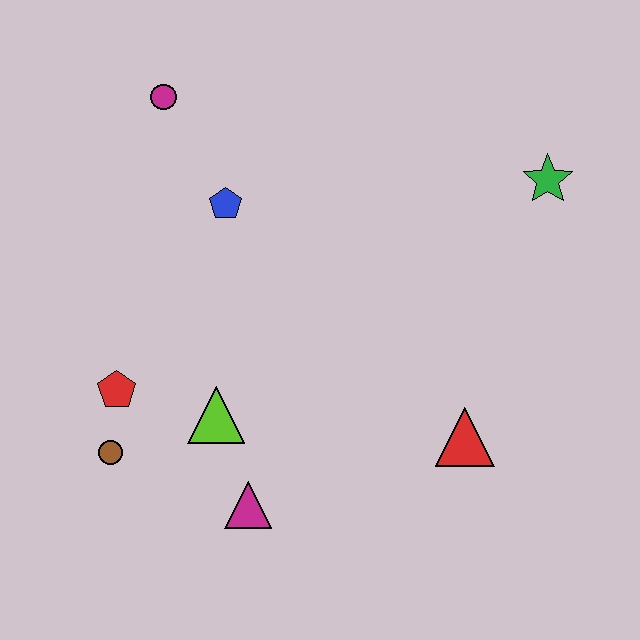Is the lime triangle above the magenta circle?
No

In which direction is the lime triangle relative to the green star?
The lime triangle is to the left of the green star.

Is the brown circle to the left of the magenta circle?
Yes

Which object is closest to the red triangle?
The magenta triangle is closest to the red triangle.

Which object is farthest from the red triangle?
The magenta circle is farthest from the red triangle.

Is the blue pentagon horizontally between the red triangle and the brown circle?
Yes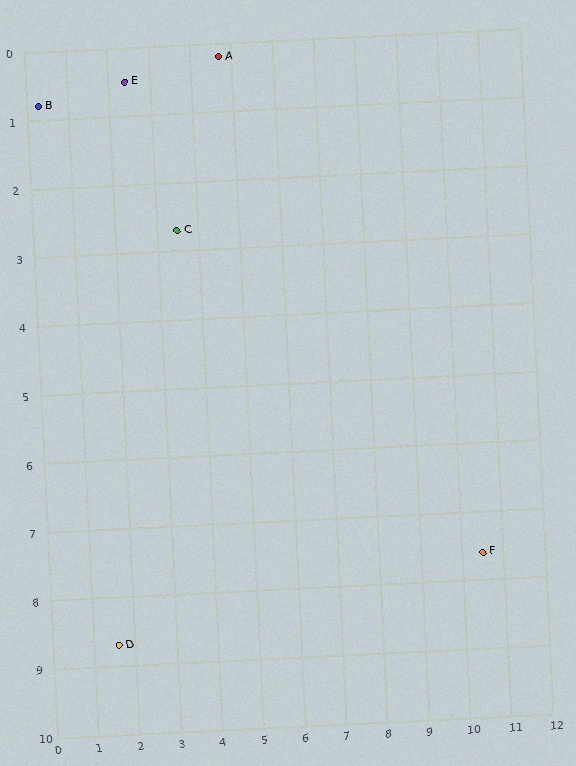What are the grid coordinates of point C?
Point C is at approximately (3.5, 2.7).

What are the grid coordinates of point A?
Point A is at approximately (4.7, 0.2).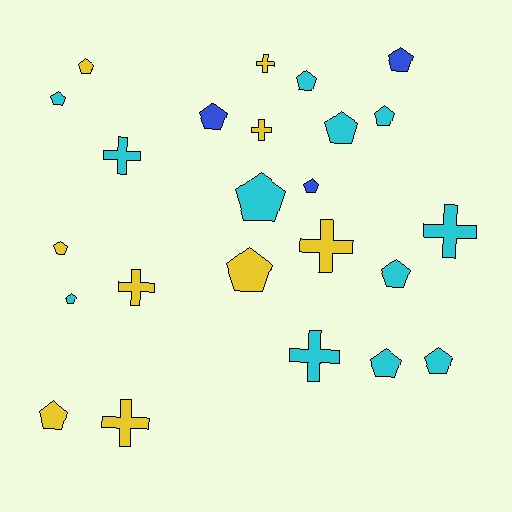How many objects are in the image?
There are 24 objects.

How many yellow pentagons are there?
There are 4 yellow pentagons.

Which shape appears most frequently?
Pentagon, with 16 objects.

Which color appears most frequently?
Cyan, with 12 objects.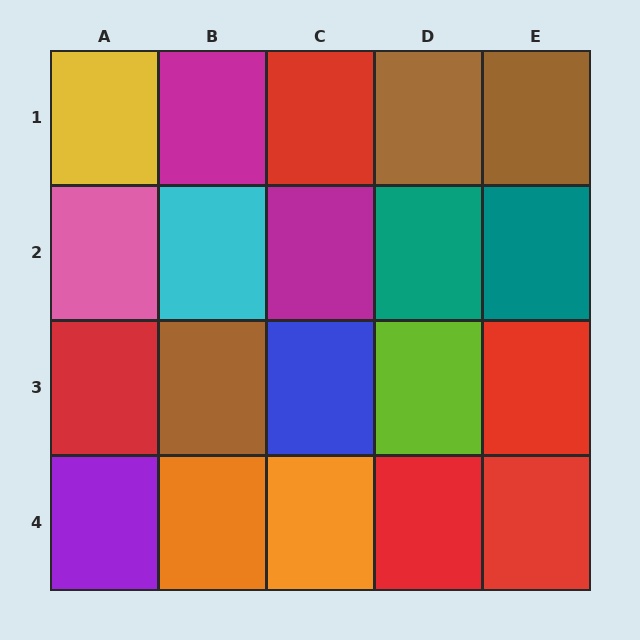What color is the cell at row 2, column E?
Teal.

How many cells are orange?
2 cells are orange.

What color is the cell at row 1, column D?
Brown.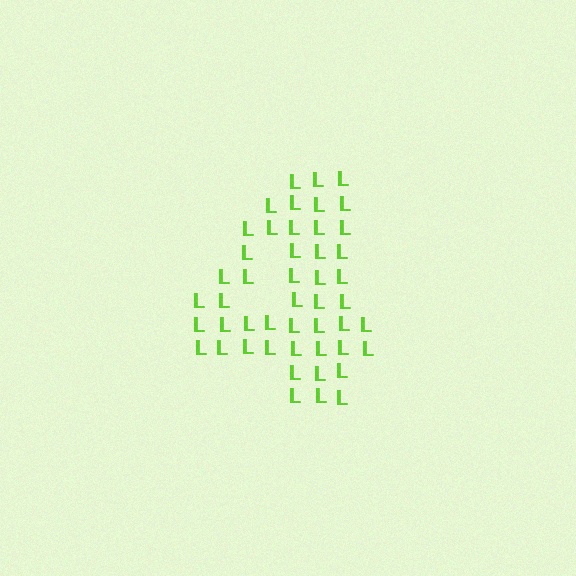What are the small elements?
The small elements are letter L's.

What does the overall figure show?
The overall figure shows the digit 4.